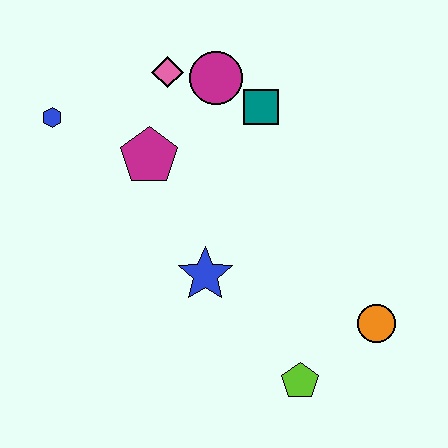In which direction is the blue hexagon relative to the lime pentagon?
The blue hexagon is above the lime pentagon.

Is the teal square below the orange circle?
No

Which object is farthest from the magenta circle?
The lime pentagon is farthest from the magenta circle.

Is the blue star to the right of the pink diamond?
Yes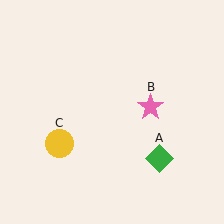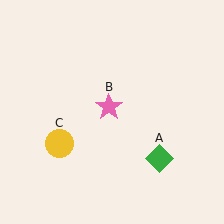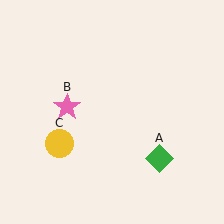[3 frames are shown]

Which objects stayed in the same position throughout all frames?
Green diamond (object A) and yellow circle (object C) remained stationary.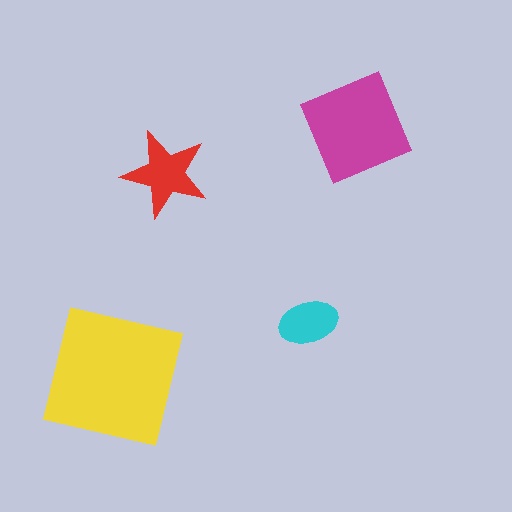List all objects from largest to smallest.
The yellow square, the magenta diamond, the red star, the cyan ellipse.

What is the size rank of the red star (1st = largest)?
3rd.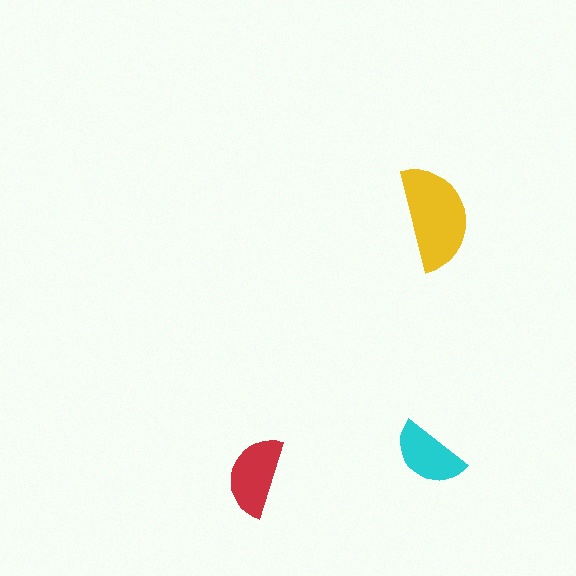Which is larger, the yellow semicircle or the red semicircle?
The yellow one.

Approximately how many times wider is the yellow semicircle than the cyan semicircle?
About 1.5 times wider.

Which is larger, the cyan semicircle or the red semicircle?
The red one.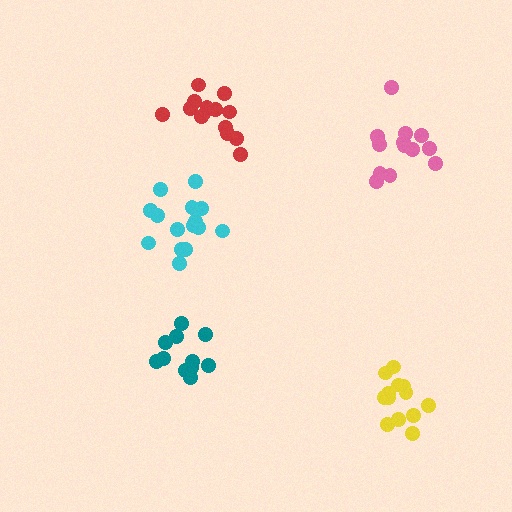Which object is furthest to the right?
The yellow cluster is rightmost.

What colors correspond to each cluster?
The clusters are colored: cyan, yellow, pink, teal, red.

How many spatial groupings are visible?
There are 5 spatial groupings.